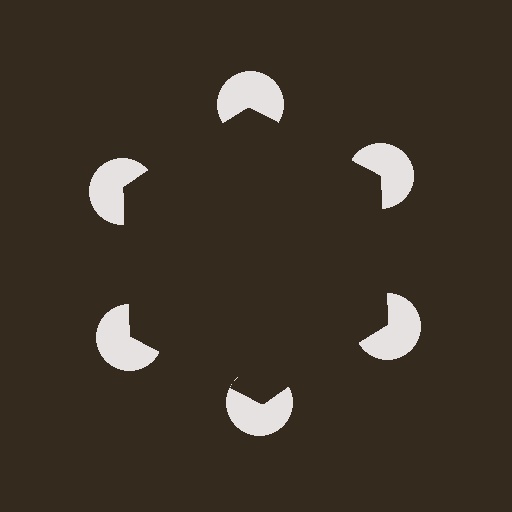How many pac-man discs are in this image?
There are 6 — one at each vertex of the illusory hexagon.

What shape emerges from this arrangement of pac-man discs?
An illusory hexagon — its edges are inferred from the aligned wedge cuts in the pac-man discs, not physically drawn.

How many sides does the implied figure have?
6 sides.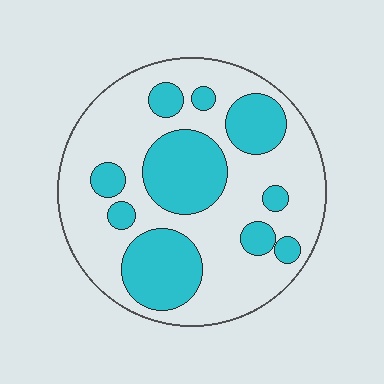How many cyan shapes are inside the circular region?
10.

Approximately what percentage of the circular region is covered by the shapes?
Approximately 35%.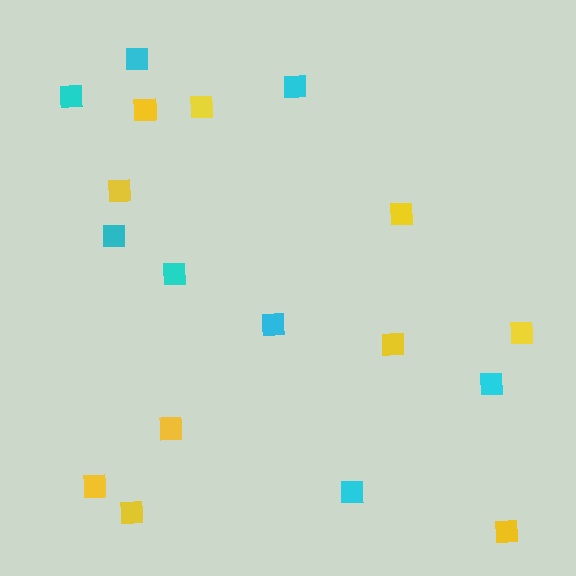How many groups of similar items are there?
There are 2 groups: one group of cyan squares (8) and one group of yellow squares (10).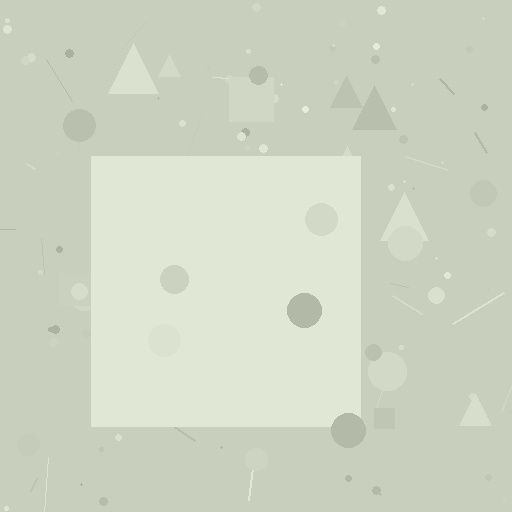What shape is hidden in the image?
A square is hidden in the image.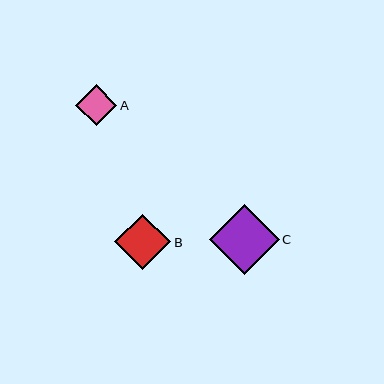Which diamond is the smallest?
Diamond A is the smallest with a size of approximately 41 pixels.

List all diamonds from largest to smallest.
From largest to smallest: C, B, A.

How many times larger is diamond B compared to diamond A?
Diamond B is approximately 1.4 times the size of diamond A.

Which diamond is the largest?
Diamond C is the largest with a size of approximately 70 pixels.